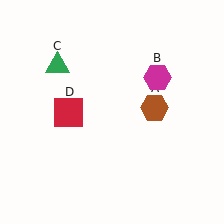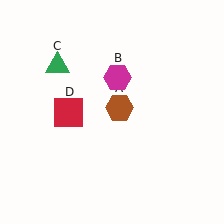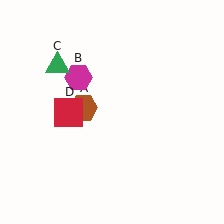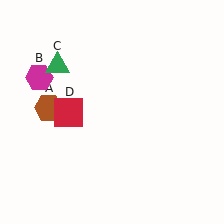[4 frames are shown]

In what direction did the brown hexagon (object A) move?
The brown hexagon (object A) moved left.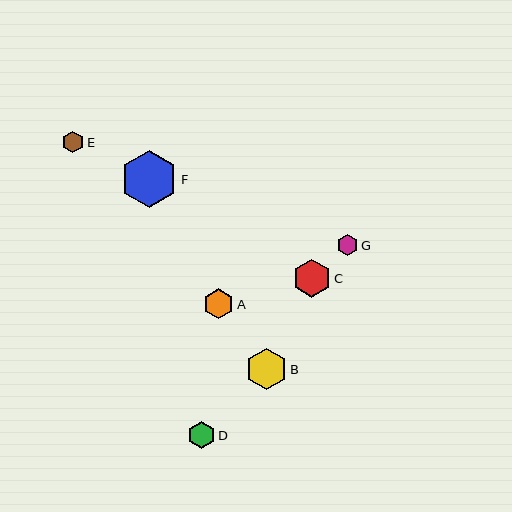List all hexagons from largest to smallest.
From largest to smallest: F, B, C, A, D, E, G.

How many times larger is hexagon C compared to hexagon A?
Hexagon C is approximately 1.3 times the size of hexagon A.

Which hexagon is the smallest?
Hexagon G is the smallest with a size of approximately 20 pixels.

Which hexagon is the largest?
Hexagon F is the largest with a size of approximately 57 pixels.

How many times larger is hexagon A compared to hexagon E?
Hexagon A is approximately 1.4 times the size of hexagon E.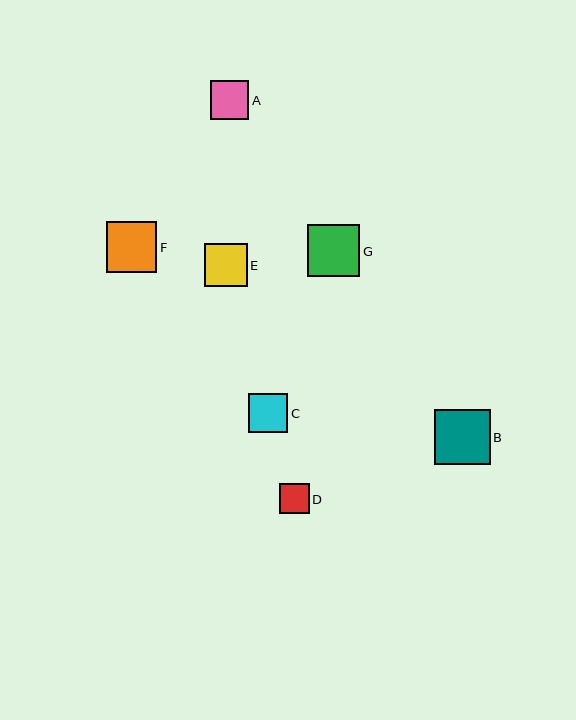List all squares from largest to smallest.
From largest to smallest: B, G, F, E, C, A, D.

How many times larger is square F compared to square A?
Square F is approximately 1.3 times the size of square A.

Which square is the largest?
Square B is the largest with a size of approximately 55 pixels.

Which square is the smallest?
Square D is the smallest with a size of approximately 30 pixels.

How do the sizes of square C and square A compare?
Square C and square A are approximately the same size.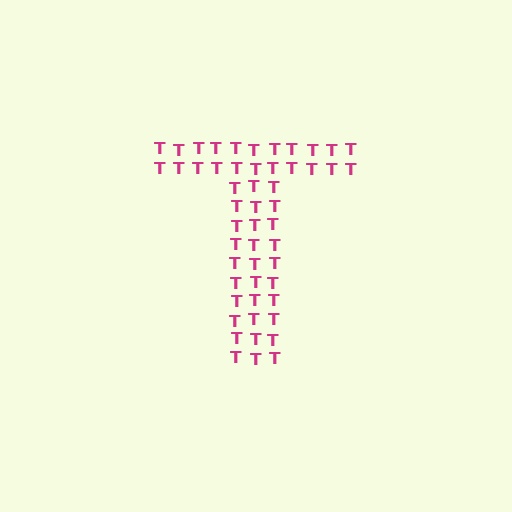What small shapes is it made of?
It is made of small letter T's.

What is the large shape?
The large shape is the letter T.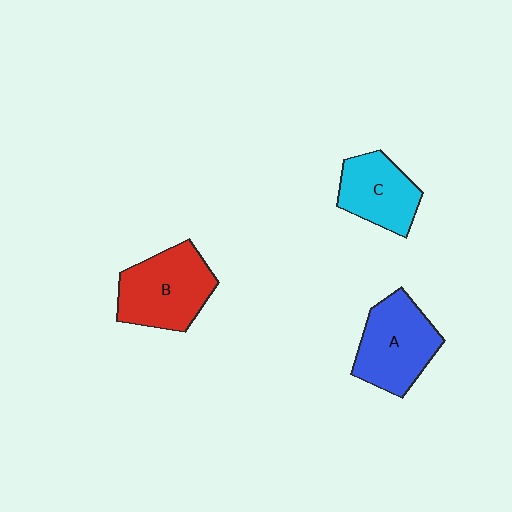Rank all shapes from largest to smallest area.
From largest to smallest: B (red), A (blue), C (cyan).